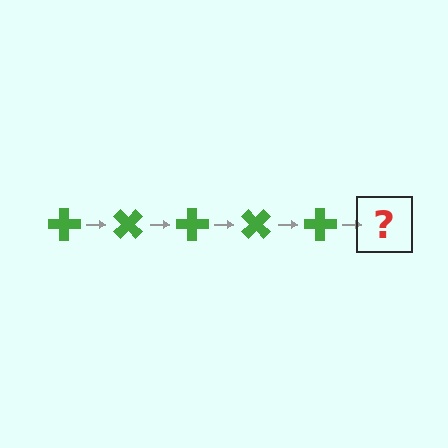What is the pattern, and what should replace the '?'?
The pattern is that the cross rotates 45 degrees each step. The '?' should be a green cross rotated 225 degrees.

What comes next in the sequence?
The next element should be a green cross rotated 225 degrees.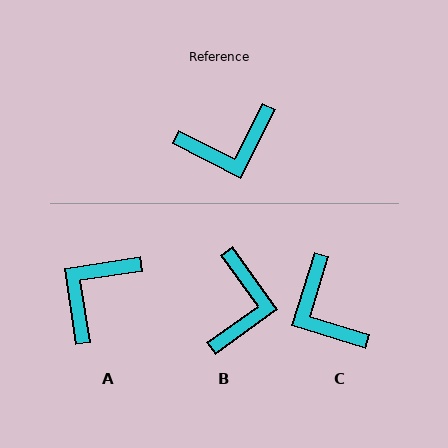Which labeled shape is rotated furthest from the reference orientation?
A, about 144 degrees away.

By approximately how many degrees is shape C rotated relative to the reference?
Approximately 80 degrees clockwise.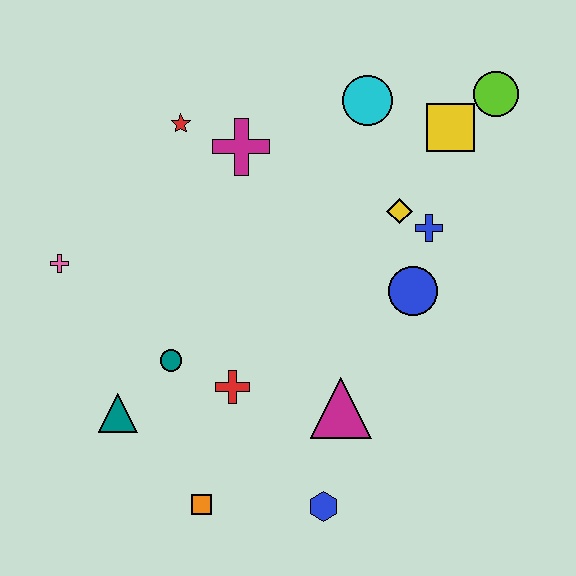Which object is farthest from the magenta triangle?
The lime circle is farthest from the magenta triangle.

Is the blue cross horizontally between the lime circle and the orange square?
Yes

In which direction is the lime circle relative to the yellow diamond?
The lime circle is above the yellow diamond.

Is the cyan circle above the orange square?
Yes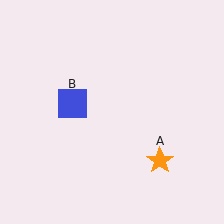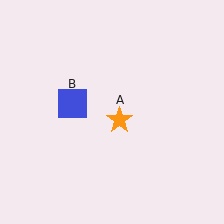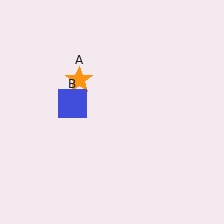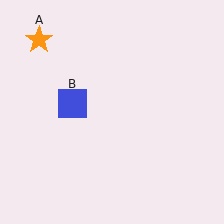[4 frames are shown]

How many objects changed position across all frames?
1 object changed position: orange star (object A).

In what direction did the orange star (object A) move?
The orange star (object A) moved up and to the left.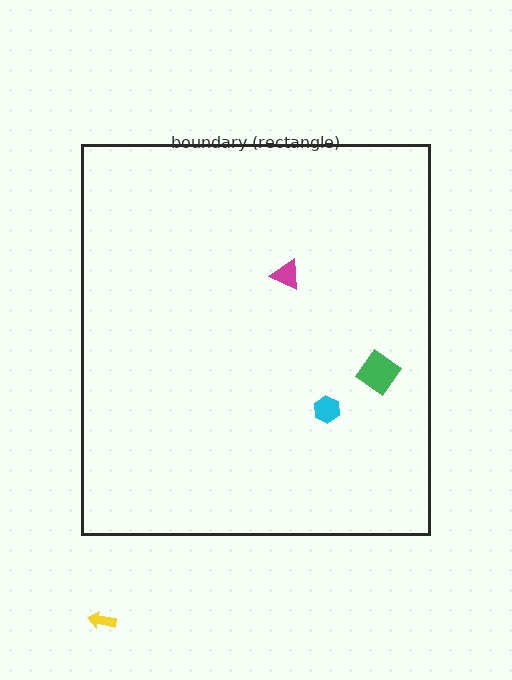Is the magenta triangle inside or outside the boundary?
Inside.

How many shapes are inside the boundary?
3 inside, 1 outside.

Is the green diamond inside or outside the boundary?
Inside.